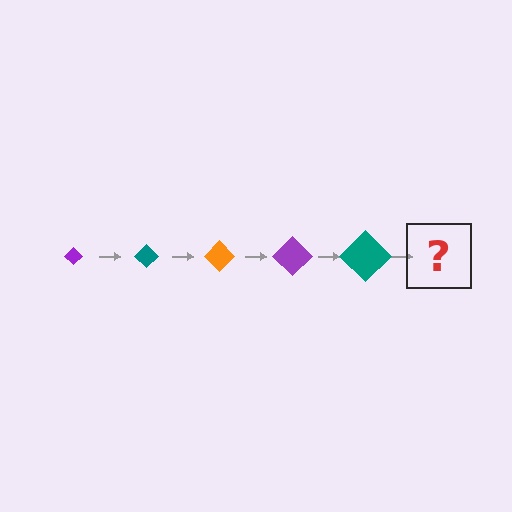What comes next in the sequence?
The next element should be an orange diamond, larger than the previous one.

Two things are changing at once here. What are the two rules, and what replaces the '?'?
The two rules are that the diamond grows larger each step and the color cycles through purple, teal, and orange. The '?' should be an orange diamond, larger than the previous one.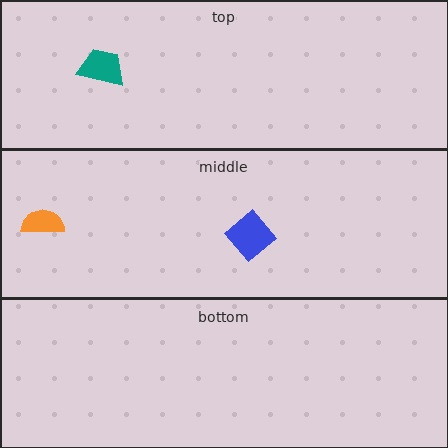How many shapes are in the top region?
1.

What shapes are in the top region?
The teal trapezoid.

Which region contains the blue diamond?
The middle region.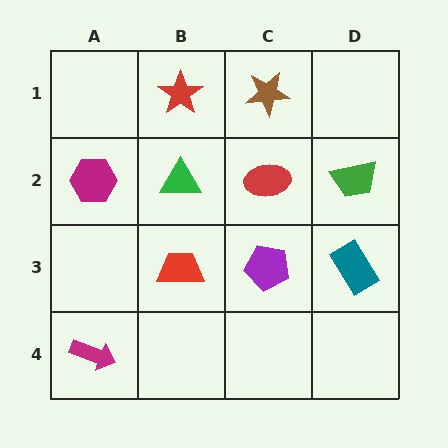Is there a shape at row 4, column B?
No, that cell is empty.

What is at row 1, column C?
A brown star.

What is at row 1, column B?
A red star.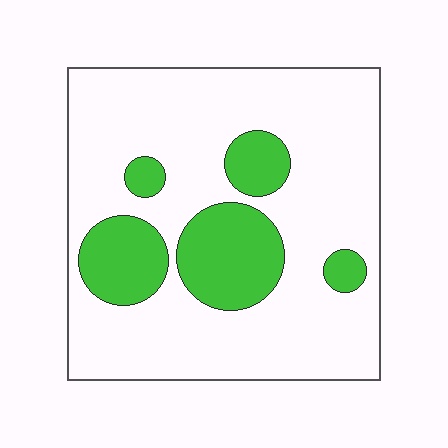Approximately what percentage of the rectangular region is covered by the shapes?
Approximately 25%.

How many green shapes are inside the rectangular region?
5.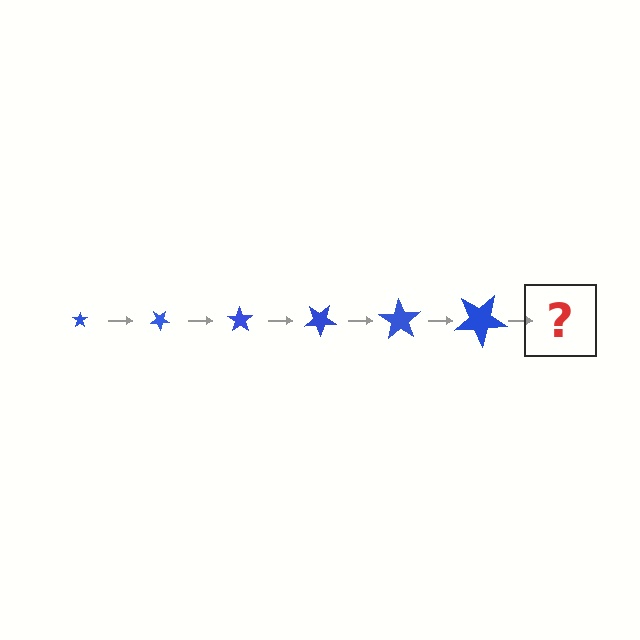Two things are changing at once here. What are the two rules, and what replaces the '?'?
The two rules are that the star grows larger each step and it rotates 35 degrees each step. The '?' should be a star, larger than the previous one and rotated 210 degrees from the start.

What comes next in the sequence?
The next element should be a star, larger than the previous one and rotated 210 degrees from the start.